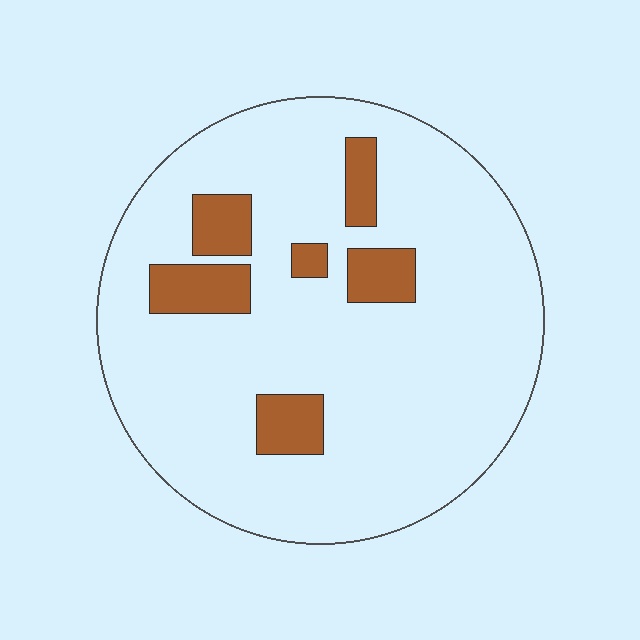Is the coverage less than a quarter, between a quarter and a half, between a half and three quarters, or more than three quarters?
Less than a quarter.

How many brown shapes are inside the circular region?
6.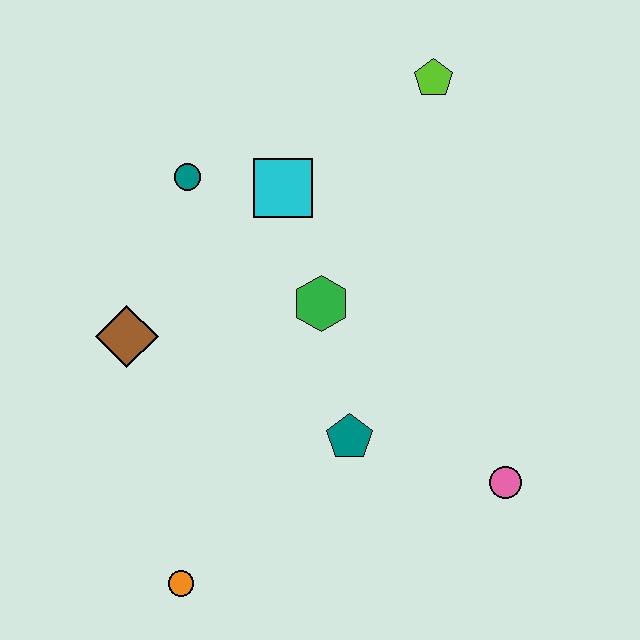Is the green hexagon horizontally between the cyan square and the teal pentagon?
Yes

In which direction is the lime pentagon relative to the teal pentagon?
The lime pentagon is above the teal pentagon.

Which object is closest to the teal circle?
The cyan square is closest to the teal circle.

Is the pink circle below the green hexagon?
Yes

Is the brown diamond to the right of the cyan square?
No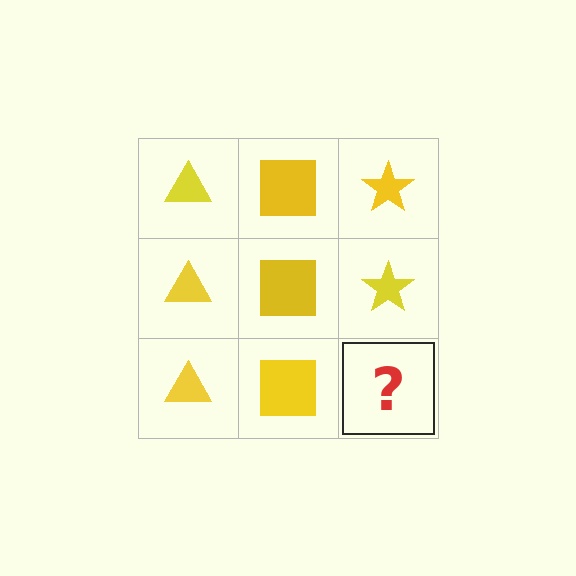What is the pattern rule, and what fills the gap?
The rule is that each column has a consistent shape. The gap should be filled with a yellow star.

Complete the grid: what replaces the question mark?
The question mark should be replaced with a yellow star.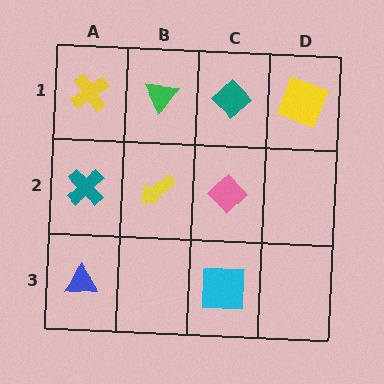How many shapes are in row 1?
4 shapes.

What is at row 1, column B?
A green triangle.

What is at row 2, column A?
A teal cross.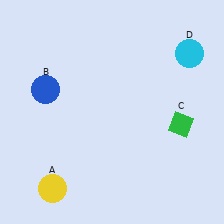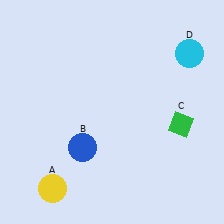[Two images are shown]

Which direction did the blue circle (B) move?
The blue circle (B) moved down.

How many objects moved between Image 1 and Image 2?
1 object moved between the two images.